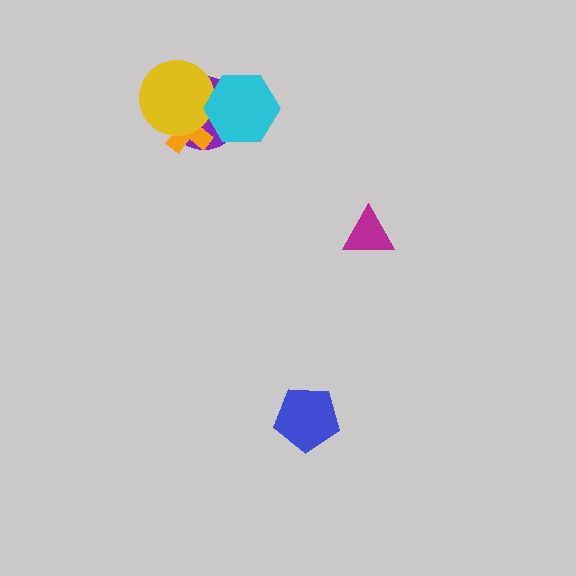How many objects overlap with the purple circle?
3 objects overlap with the purple circle.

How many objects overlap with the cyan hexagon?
3 objects overlap with the cyan hexagon.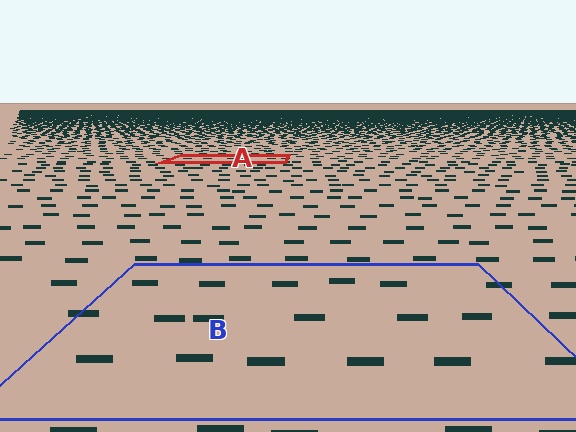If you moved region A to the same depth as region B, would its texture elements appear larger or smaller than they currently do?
They would appear larger. At a closer depth, the same texture elements are projected at a bigger on-screen size.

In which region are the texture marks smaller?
The texture marks are smaller in region A, because it is farther away.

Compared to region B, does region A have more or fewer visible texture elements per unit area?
Region A has more texture elements per unit area — they are packed more densely because it is farther away.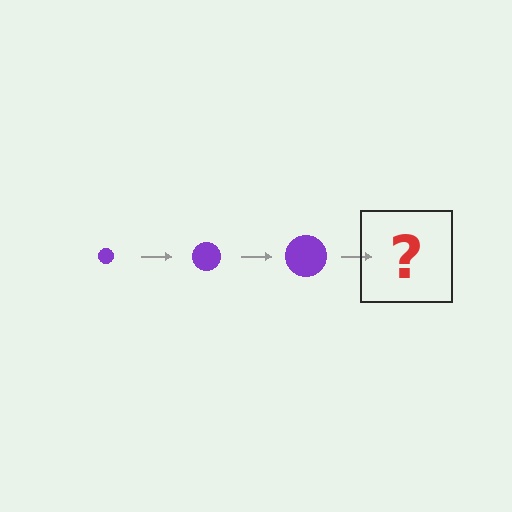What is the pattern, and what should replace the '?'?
The pattern is that the circle gets progressively larger each step. The '?' should be a purple circle, larger than the previous one.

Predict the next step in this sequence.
The next step is a purple circle, larger than the previous one.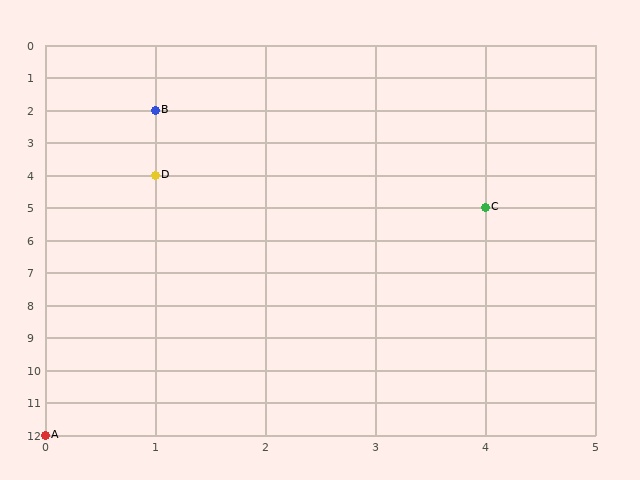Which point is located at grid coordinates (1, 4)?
Point D is at (1, 4).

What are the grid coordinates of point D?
Point D is at grid coordinates (1, 4).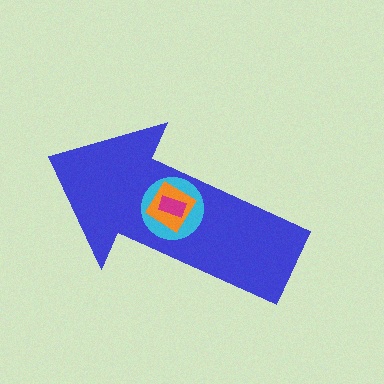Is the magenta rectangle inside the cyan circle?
Yes.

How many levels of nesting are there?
4.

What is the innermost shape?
The magenta rectangle.